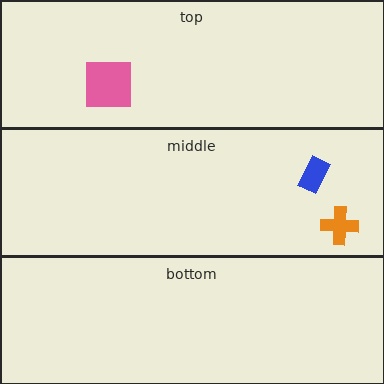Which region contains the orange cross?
The middle region.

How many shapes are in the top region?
1.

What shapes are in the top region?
The pink square.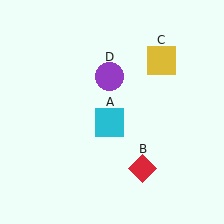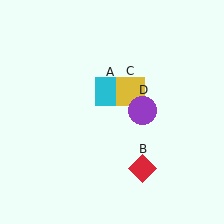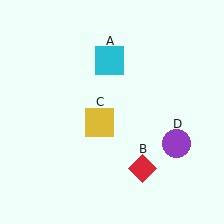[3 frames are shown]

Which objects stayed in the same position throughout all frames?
Red diamond (object B) remained stationary.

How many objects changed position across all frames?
3 objects changed position: cyan square (object A), yellow square (object C), purple circle (object D).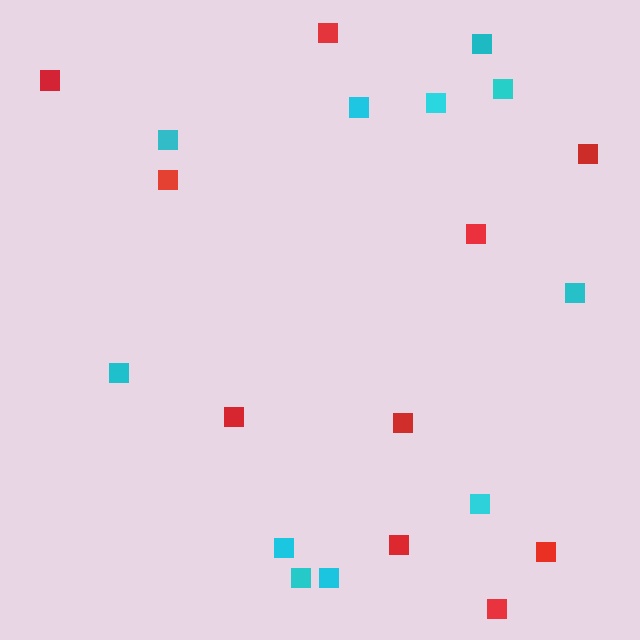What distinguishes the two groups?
There are 2 groups: one group of red squares (10) and one group of cyan squares (11).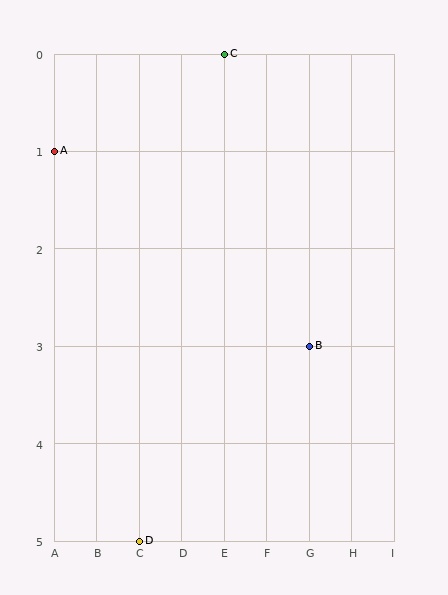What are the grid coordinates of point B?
Point B is at grid coordinates (G, 3).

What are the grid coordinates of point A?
Point A is at grid coordinates (A, 1).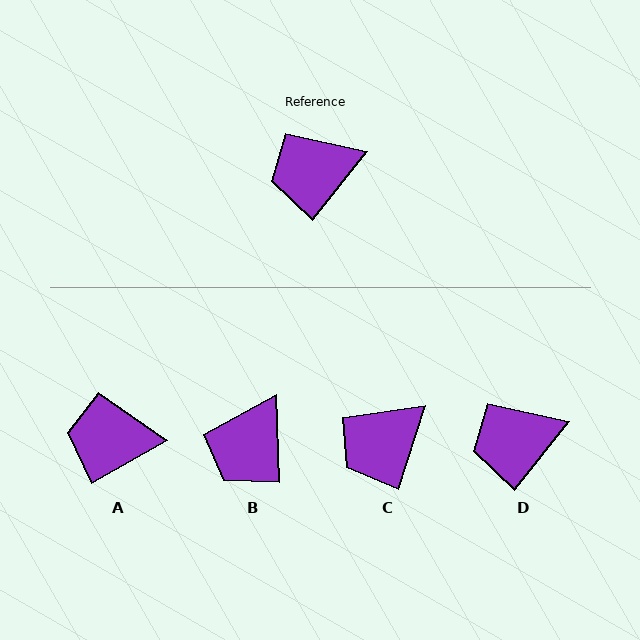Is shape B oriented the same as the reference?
No, it is off by about 40 degrees.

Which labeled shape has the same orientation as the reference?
D.